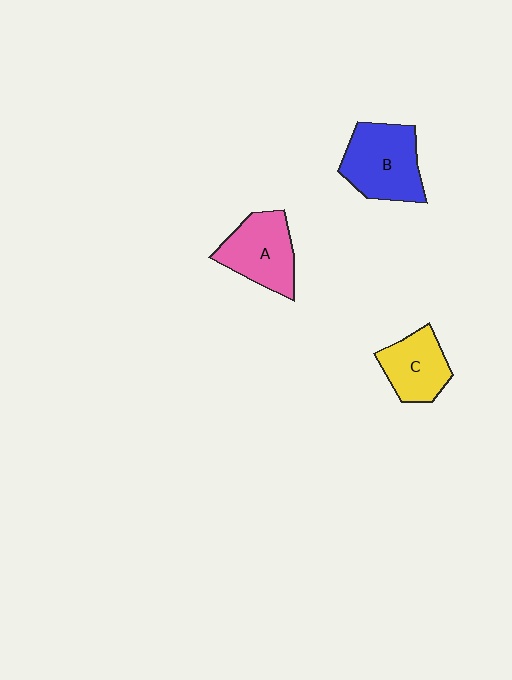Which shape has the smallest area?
Shape C (yellow).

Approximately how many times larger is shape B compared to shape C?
Approximately 1.4 times.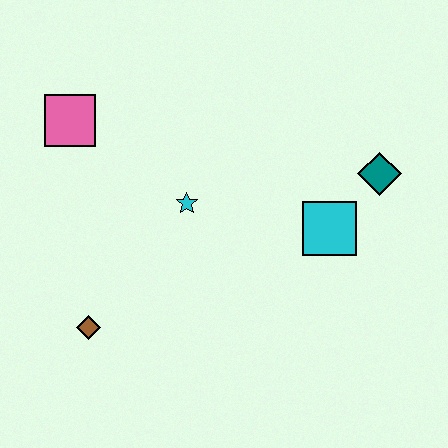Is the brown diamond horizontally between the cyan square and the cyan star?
No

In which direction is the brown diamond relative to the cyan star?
The brown diamond is below the cyan star.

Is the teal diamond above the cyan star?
Yes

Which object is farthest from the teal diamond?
The brown diamond is farthest from the teal diamond.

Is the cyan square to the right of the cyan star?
Yes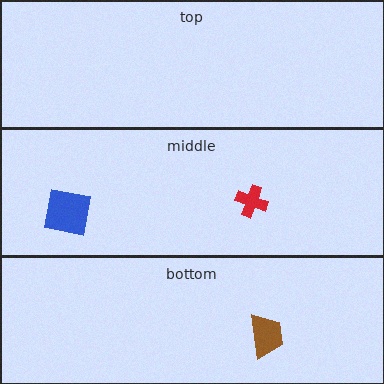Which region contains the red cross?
The middle region.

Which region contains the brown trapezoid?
The bottom region.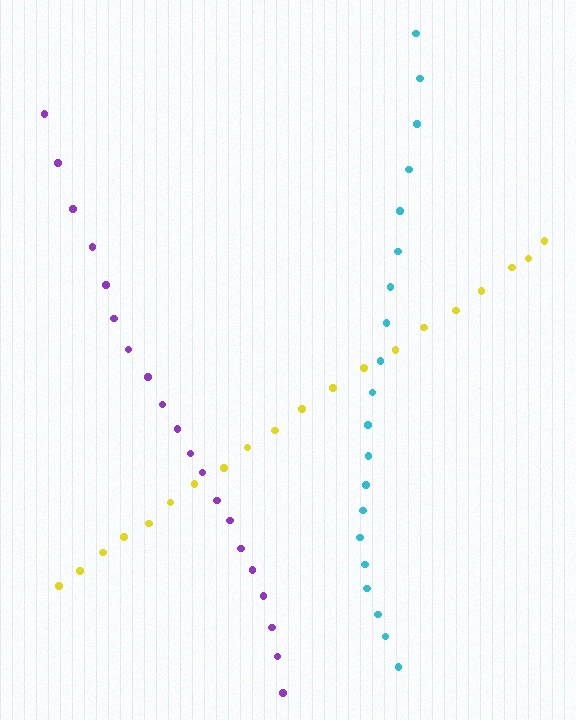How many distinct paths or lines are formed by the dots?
There are 3 distinct paths.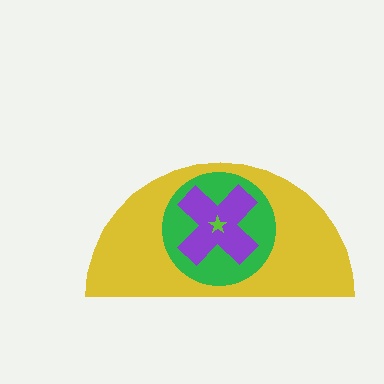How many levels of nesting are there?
4.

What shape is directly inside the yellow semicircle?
The green circle.